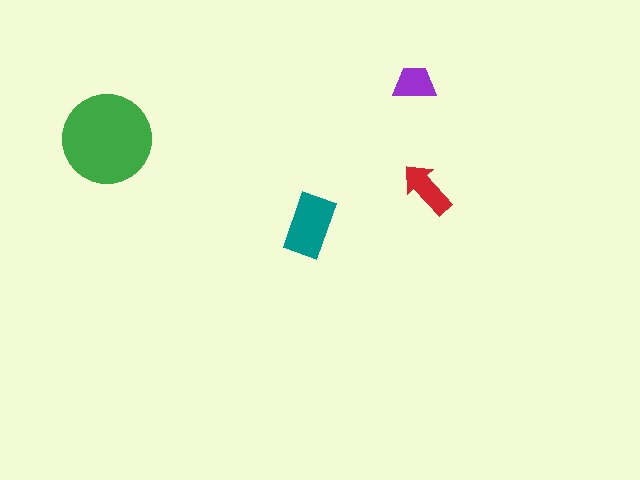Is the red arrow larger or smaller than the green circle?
Smaller.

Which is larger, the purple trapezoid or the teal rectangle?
The teal rectangle.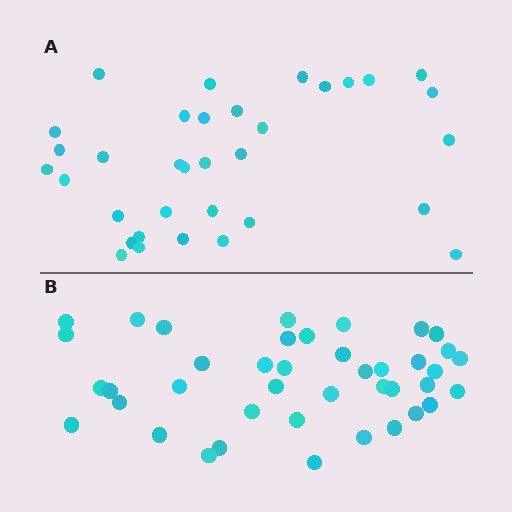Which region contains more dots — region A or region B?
Region B (the bottom region) has more dots.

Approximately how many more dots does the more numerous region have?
Region B has roughly 8 or so more dots than region A.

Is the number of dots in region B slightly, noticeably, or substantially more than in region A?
Region B has only slightly more — the two regions are fairly close. The ratio is roughly 1.2 to 1.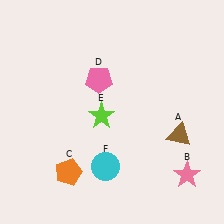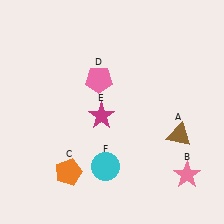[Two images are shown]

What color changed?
The star (E) changed from lime in Image 1 to magenta in Image 2.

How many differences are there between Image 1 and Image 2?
There is 1 difference between the two images.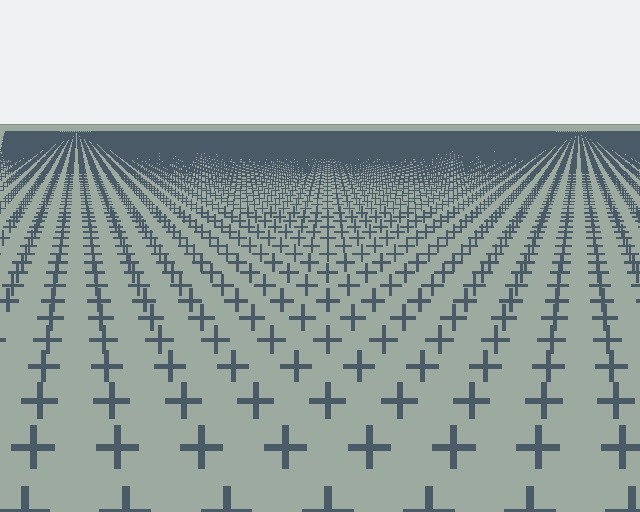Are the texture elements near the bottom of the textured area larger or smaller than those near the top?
Larger. Near the bottom, elements are closer to the viewer and appear at a bigger on-screen size.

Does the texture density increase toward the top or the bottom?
Density increases toward the top.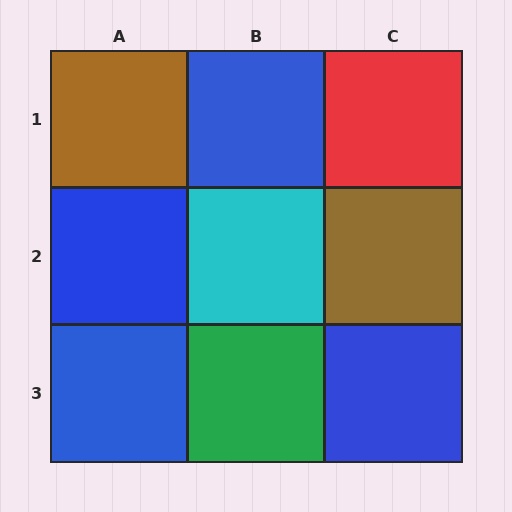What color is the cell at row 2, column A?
Blue.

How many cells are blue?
4 cells are blue.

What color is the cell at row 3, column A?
Blue.